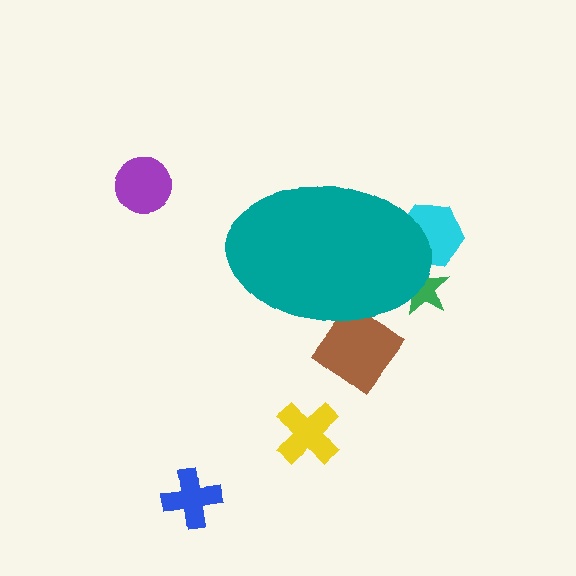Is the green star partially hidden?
Yes, the green star is partially hidden behind the teal ellipse.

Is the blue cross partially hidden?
No, the blue cross is fully visible.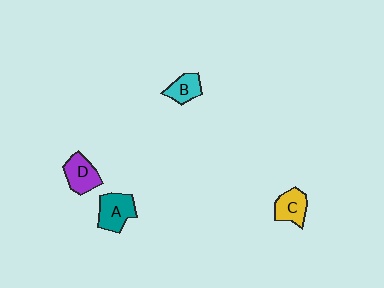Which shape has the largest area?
Shape A (teal).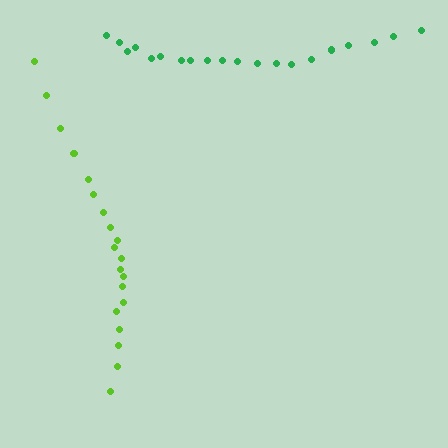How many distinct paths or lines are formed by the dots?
There are 2 distinct paths.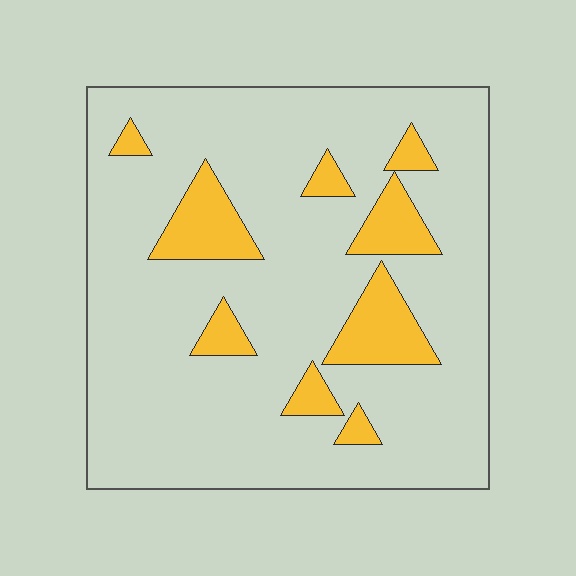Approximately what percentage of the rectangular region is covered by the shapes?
Approximately 15%.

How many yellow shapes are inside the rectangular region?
9.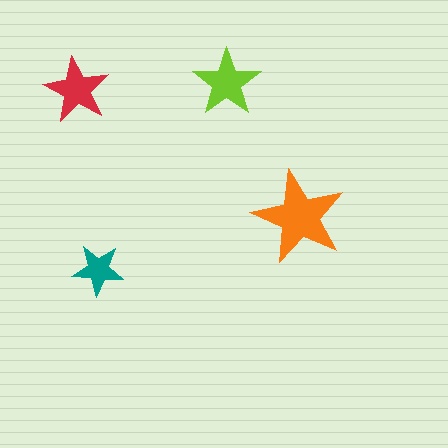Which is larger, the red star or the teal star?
The red one.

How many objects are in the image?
There are 4 objects in the image.